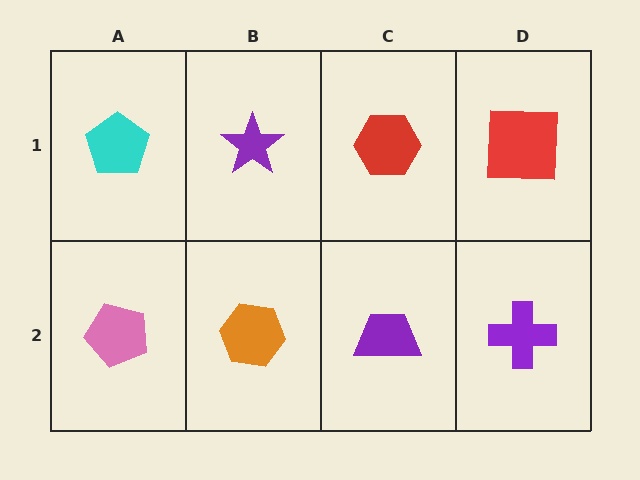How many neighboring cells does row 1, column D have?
2.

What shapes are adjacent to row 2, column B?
A purple star (row 1, column B), a pink pentagon (row 2, column A), a purple trapezoid (row 2, column C).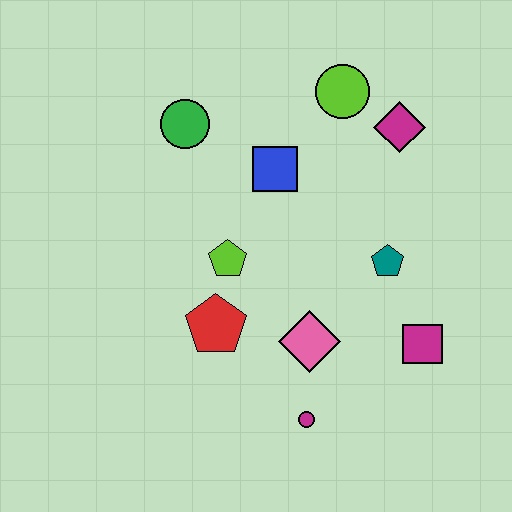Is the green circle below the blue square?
No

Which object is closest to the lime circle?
The magenta diamond is closest to the lime circle.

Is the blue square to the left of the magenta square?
Yes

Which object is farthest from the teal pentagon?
The green circle is farthest from the teal pentagon.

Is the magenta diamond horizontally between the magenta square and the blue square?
Yes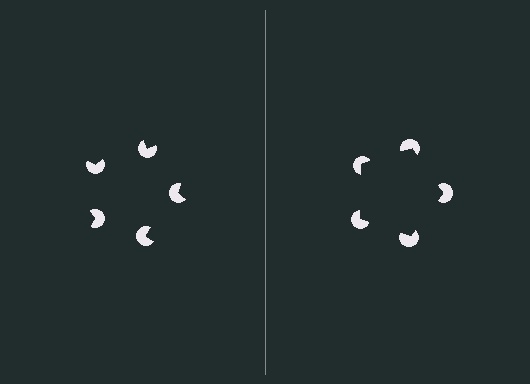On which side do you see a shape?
An illusory pentagon appears on the right side. On the left side the wedge cuts are rotated, so no coherent shape forms.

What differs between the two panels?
The pac-man discs are positioned identically on both sides; only the wedge orientations differ. On the right they align to a pentagon; on the left they are misaligned.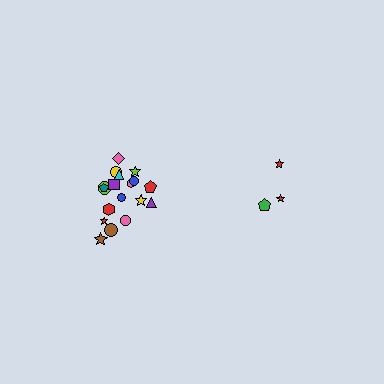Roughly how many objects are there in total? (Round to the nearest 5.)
Roughly 20 objects in total.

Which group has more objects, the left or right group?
The left group.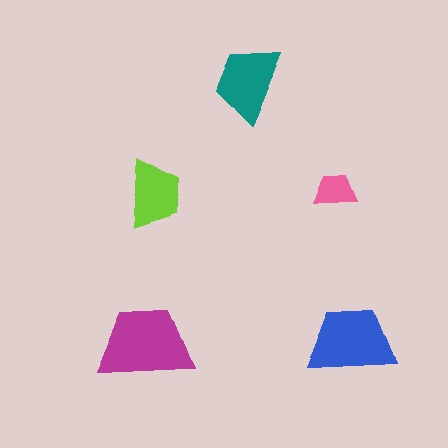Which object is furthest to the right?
The blue trapezoid is rightmost.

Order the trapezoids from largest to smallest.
the magenta one, the blue one, the teal one, the lime one, the pink one.